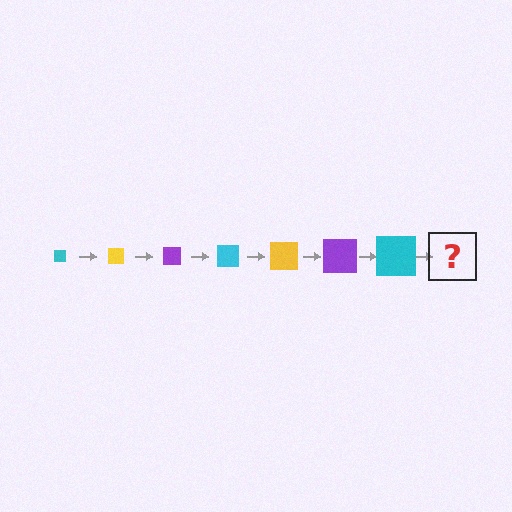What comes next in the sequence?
The next element should be a yellow square, larger than the previous one.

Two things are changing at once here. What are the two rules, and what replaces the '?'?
The two rules are that the square grows larger each step and the color cycles through cyan, yellow, and purple. The '?' should be a yellow square, larger than the previous one.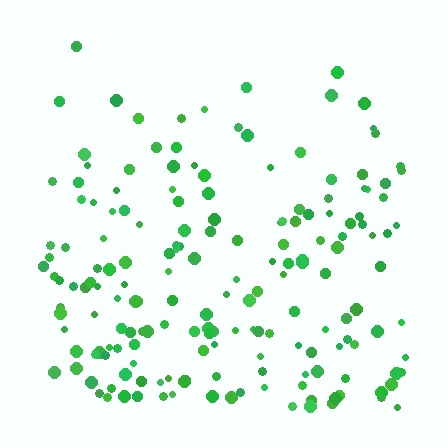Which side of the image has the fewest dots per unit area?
The top.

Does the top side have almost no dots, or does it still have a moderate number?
Still a moderate number, just noticeably fewer than the bottom.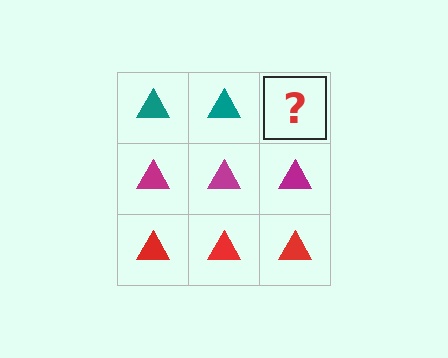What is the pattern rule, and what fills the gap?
The rule is that each row has a consistent color. The gap should be filled with a teal triangle.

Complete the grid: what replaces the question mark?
The question mark should be replaced with a teal triangle.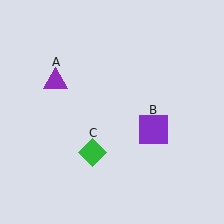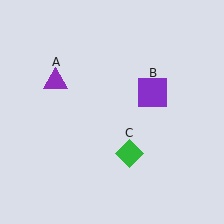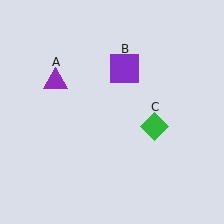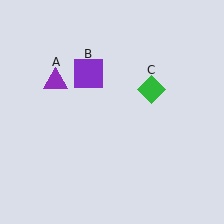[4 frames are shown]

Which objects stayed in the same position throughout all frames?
Purple triangle (object A) remained stationary.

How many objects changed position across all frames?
2 objects changed position: purple square (object B), green diamond (object C).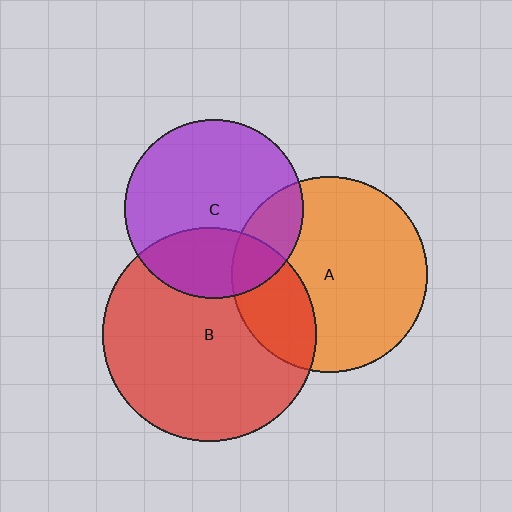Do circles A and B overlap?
Yes.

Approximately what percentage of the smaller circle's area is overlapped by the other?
Approximately 25%.